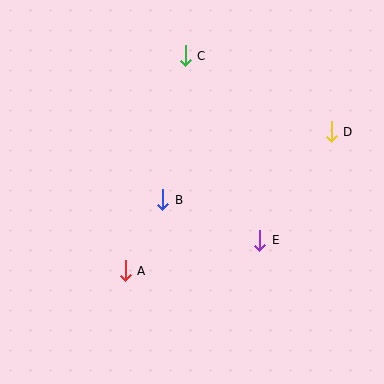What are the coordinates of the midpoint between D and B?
The midpoint between D and B is at (247, 166).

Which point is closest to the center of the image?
Point B at (163, 200) is closest to the center.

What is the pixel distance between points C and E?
The distance between C and E is 199 pixels.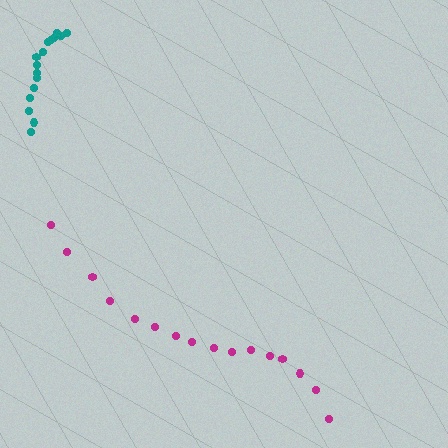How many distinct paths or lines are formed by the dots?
There are 2 distinct paths.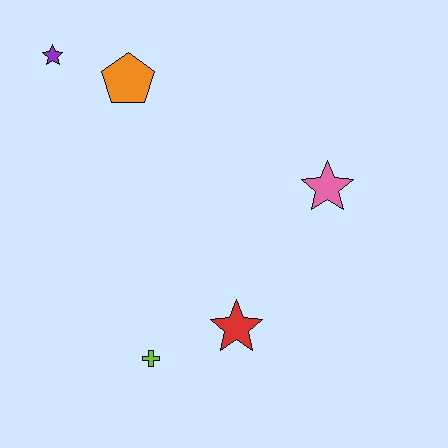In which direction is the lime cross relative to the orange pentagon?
The lime cross is below the orange pentagon.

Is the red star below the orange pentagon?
Yes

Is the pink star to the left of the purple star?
No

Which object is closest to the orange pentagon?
The purple star is closest to the orange pentagon.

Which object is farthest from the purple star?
The red star is farthest from the purple star.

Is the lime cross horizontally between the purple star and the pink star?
Yes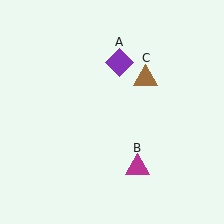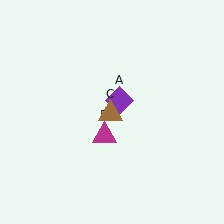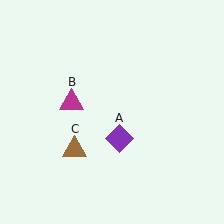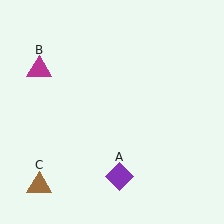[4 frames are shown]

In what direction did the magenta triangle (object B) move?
The magenta triangle (object B) moved up and to the left.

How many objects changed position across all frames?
3 objects changed position: purple diamond (object A), magenta triangle (object B), brown triangle (object C).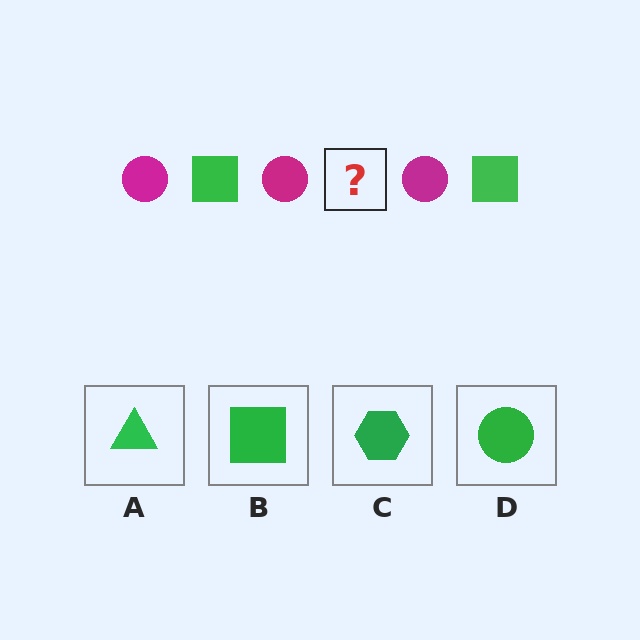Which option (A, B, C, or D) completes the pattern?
B.